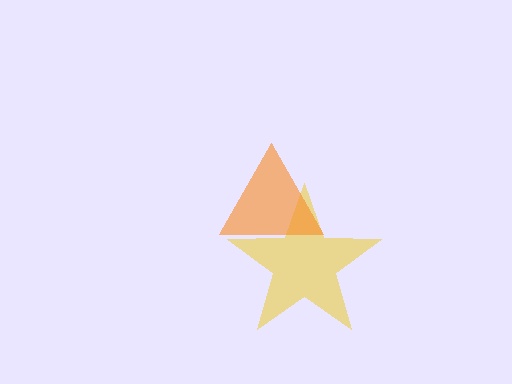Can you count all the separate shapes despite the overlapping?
Yes, there are 2 separate shapes.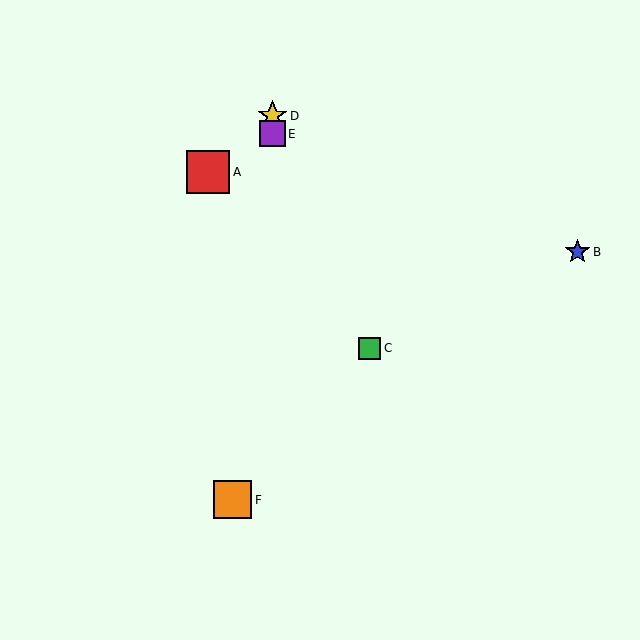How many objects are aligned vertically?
2 objects (D, E) are aligned vertically.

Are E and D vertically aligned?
Yes, both are at x≈272.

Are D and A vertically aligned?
No, D is at x≈272 and A is at x≈208.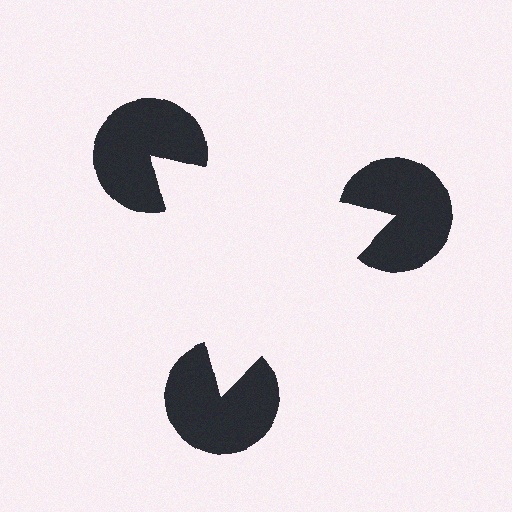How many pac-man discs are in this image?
There are 3 — one at each vertex of the illusory triangle.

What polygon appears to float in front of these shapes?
An illusory triangle — its edges are inferred from the aligned wedge cuts in the pac-man discs, not physically drawn.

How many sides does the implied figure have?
3 sides.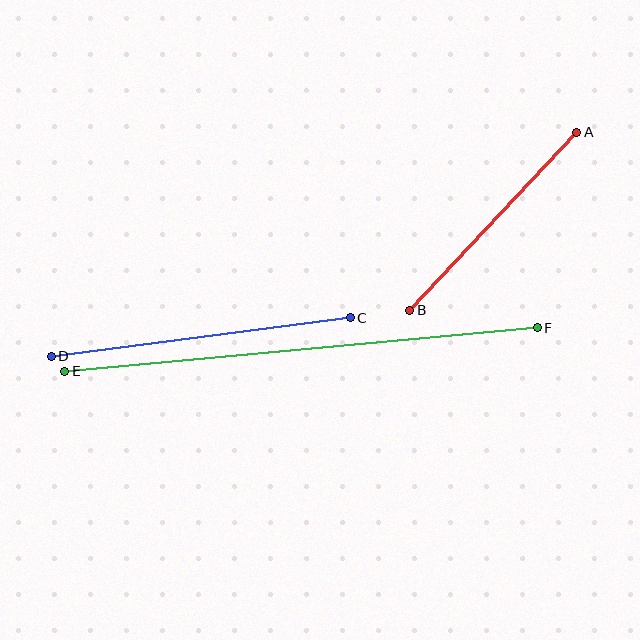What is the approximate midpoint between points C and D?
The midpoint is at approximately (201, 337) pixels.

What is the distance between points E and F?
The distance is approximately 474 pixels.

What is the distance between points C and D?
The distance is approximately 301 pixels.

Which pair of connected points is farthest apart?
Points E and F are farthest apart.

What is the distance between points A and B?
The distance is approximately 244 pixels.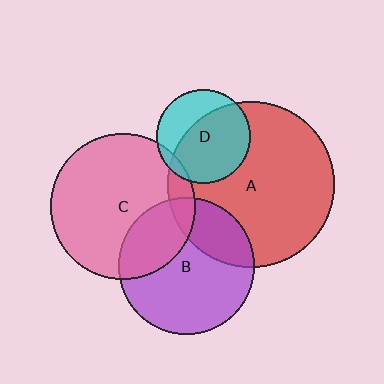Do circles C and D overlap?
Yes.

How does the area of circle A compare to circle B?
Approximately 1.5 times.